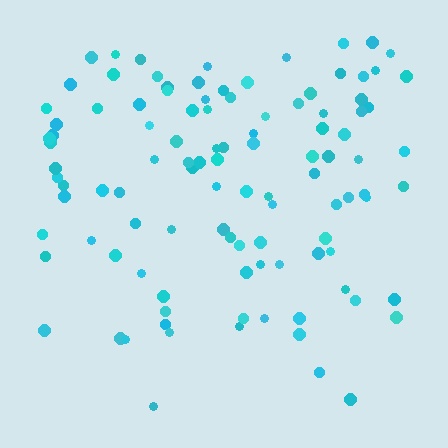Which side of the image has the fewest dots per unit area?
The bottom.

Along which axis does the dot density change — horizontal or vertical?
Vertical.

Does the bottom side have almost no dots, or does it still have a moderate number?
Still a moderate number, just noticeably fewer than the top.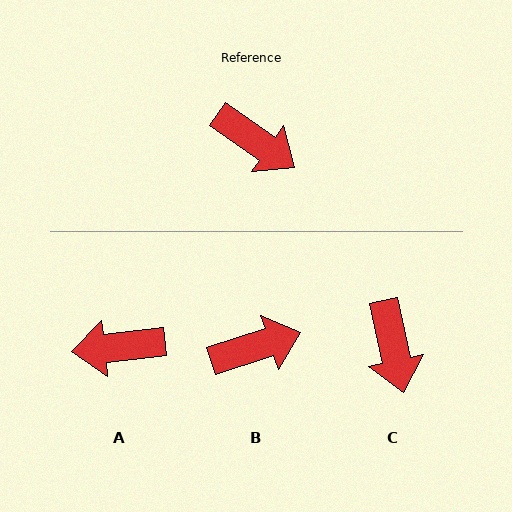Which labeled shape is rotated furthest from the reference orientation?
A, about 139 degrees away.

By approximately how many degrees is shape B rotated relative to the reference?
Approximately 52 degrees counter-clockwise.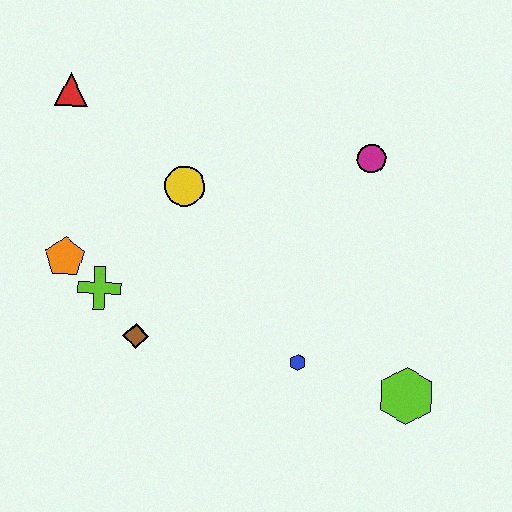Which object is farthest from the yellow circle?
The lime hexagon is farthest from the yellow circle.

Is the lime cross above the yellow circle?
No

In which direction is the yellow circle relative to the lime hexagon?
The yellow circle is to the left of the lime hexagon.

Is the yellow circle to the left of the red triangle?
No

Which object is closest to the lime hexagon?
The blue hexagon is closest to the lime hexagon.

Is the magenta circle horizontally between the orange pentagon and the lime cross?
No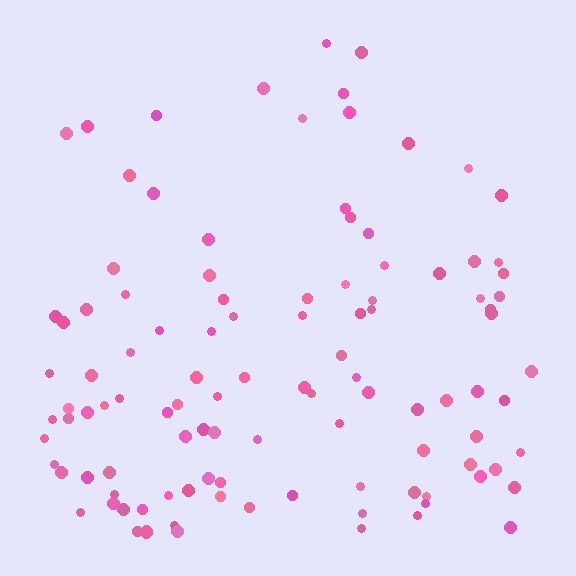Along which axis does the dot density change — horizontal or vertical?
Vertical.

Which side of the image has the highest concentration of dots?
The bottom.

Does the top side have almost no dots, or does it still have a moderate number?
Still a moderate number, just noticeably fewer than the bottom.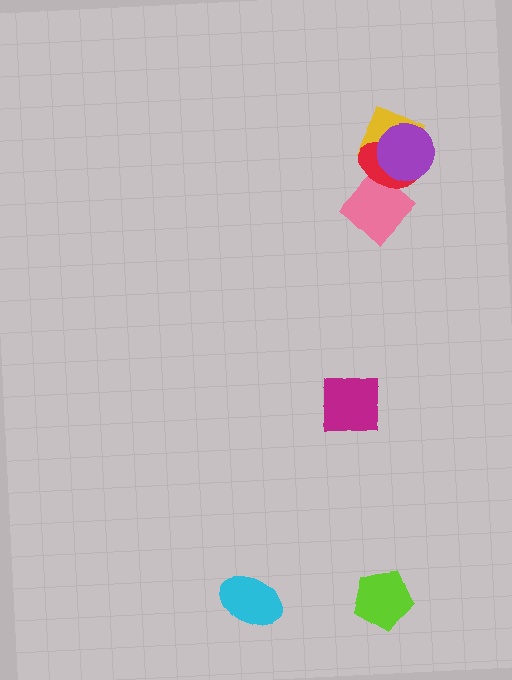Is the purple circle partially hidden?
No, no other shape covers it.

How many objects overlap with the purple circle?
2 objects overlap with the purple circle.